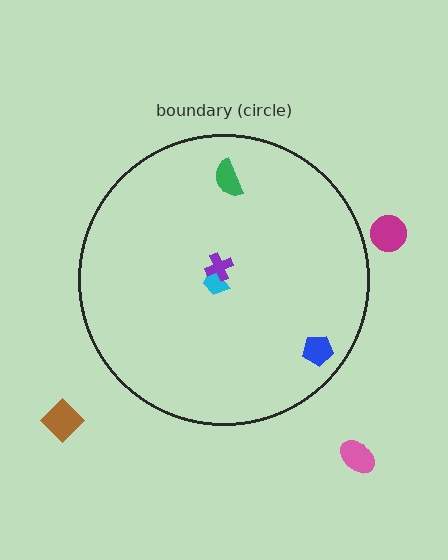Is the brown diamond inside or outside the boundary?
Outside.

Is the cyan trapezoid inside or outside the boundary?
Inside.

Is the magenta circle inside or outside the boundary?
Outside.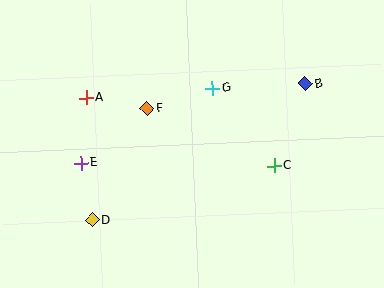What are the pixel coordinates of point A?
Point A is at (86, 98).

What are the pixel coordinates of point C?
Point C is at (274, 166).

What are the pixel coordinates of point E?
Point E is at (81, 163).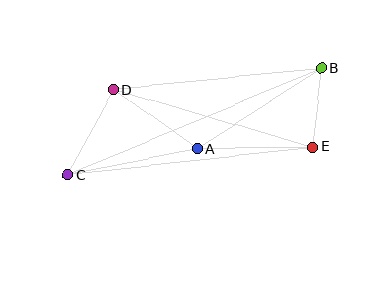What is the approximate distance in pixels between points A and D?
The distance between A and D is approximately 102 pixels.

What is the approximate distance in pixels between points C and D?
The distance between C and D is approximately 97 pixels.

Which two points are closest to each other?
Points B and E are closest to each other.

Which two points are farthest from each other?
Points B and C are farthest from each other.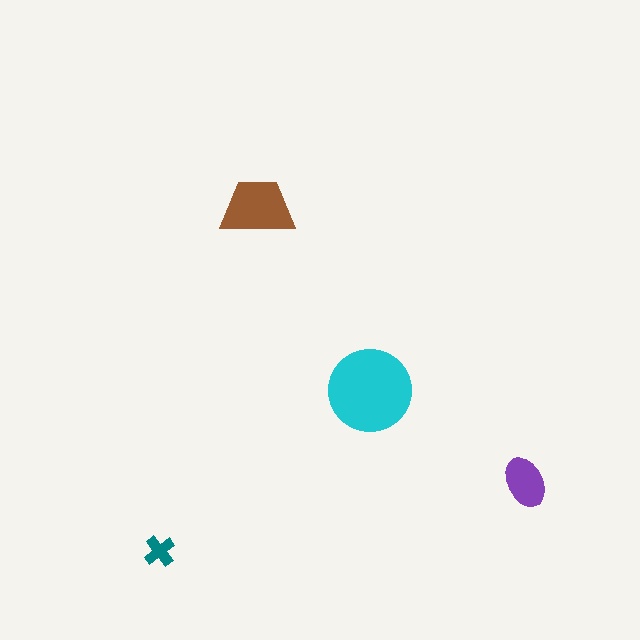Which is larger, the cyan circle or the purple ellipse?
The cyan circle.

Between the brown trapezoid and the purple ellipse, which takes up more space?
The brown trapezoid.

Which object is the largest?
The cyan circle.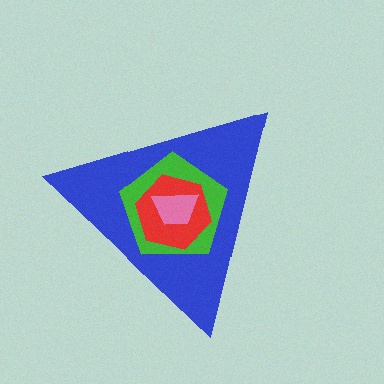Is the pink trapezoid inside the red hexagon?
Yes.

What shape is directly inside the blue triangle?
The green pentagon.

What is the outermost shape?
The blue triangle.